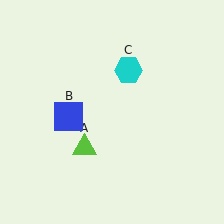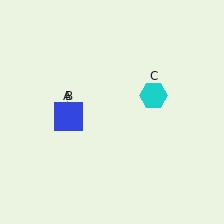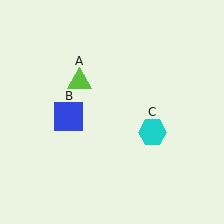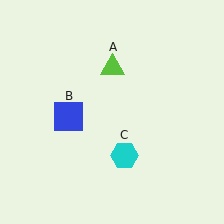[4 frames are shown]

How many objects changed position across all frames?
2 objects changed position: lime triangle (object A), cyan hexagon (object C).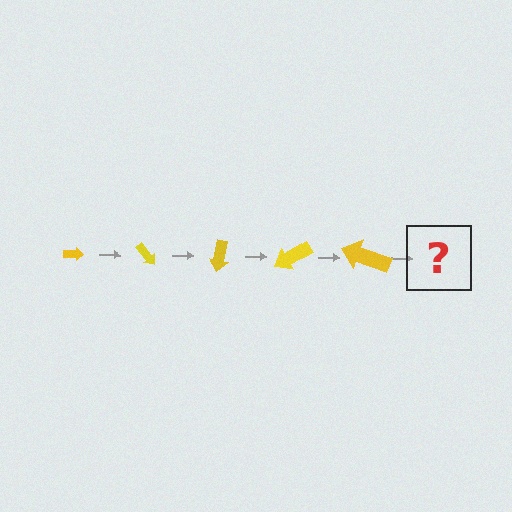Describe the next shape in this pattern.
It should be an arrow, larger than the previous one and rotated 250 degrees from the start.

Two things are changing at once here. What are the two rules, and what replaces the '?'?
The two rules are that the arrow grows larger each step and it rotates 50 degrees each step. The '?' should be an arrow, larger than the previous one and rotated 250 degrees from the start.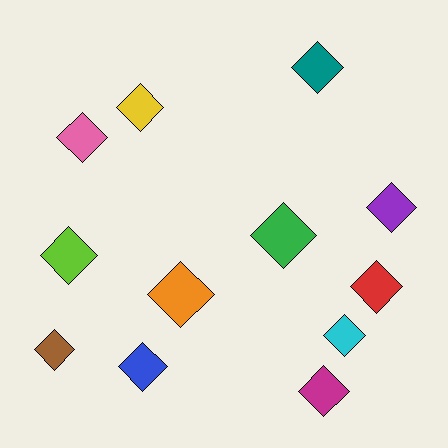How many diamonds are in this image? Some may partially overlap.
There are 12 diamonds.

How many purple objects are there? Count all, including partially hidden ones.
There is 1 purple object.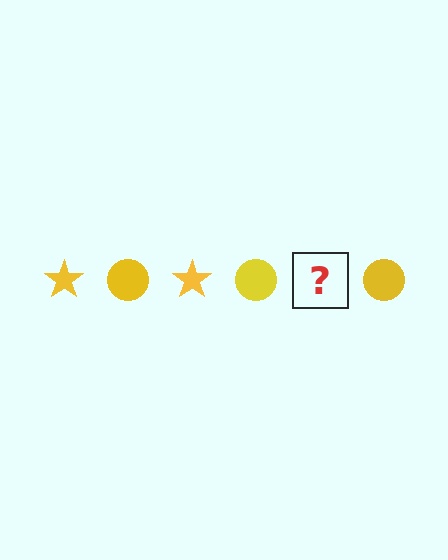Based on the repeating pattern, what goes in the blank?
The blank should be a yellow star.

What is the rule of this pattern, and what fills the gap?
The rule is that the pattern cycles through star, circle shapes in yellow. The gap should be filled with a yellow star.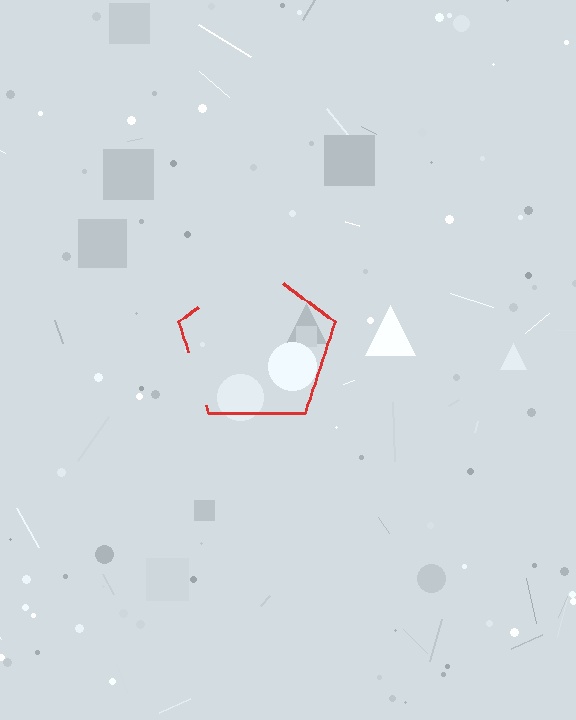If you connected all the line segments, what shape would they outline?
They would outline a pentagon.